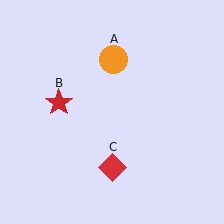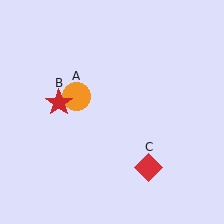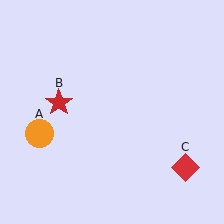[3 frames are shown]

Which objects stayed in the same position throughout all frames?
Red star (object B) remained stationary.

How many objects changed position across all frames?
2 objects changed position: orange circle (object A), red diamond (object C).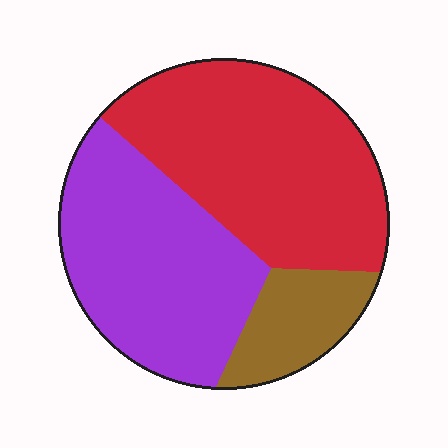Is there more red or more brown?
Red.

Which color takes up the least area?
Brown, at roughly 15%.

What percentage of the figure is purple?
Purple takes up about two fifths (2/5) of the figure.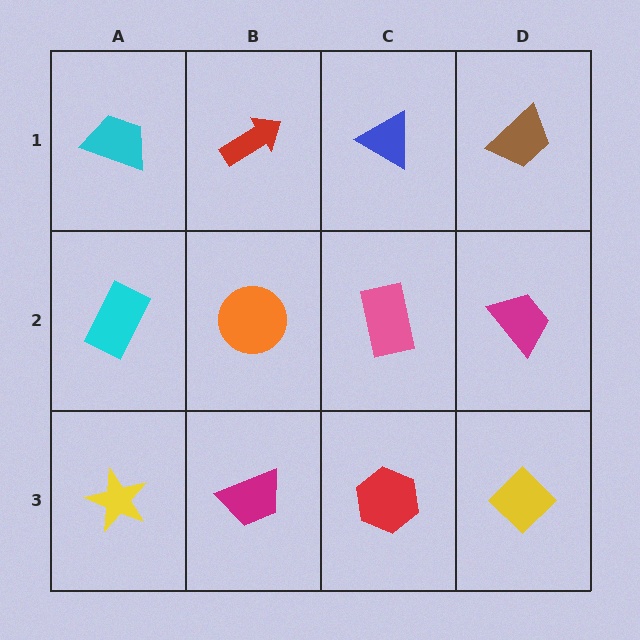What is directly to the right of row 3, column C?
A yellow diamond.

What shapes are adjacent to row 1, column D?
A magenta trapezoid (row 2, column D), a blue triangle (row 1, column C).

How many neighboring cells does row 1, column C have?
3.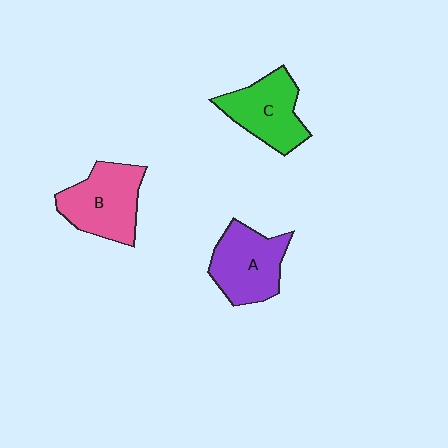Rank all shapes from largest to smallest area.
From largest to smallest: B (pink), A (purple), C (green).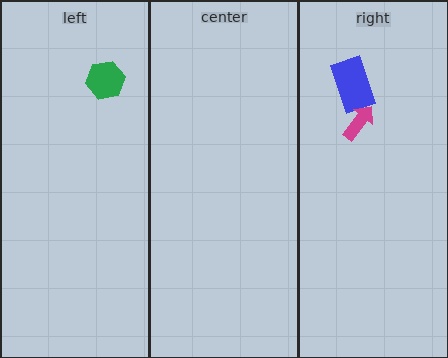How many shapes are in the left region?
1.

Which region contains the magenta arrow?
The right region.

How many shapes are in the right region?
2.